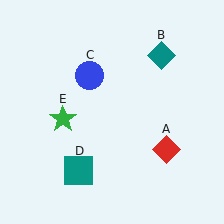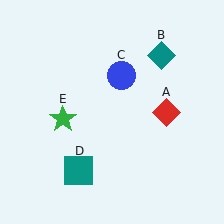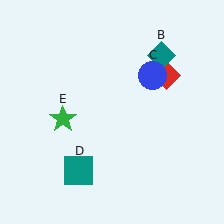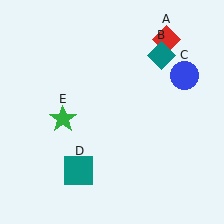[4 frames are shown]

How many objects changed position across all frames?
2 objects changed position: red diamond (object A), blue circle (object C).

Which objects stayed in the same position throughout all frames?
Teal diamond (object B) and teal square (object D) and green star (object E) remained stationary.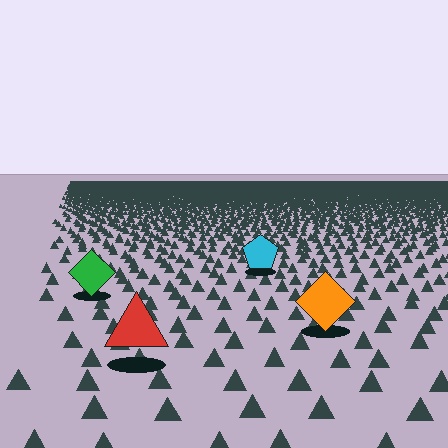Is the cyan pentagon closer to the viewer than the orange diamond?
No. The orange diamond is closer — you can tell from the texture gradient: the ground texture is coarser near it.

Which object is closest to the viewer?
The red triangle is closest. The texture marks near it are larger and more spread out.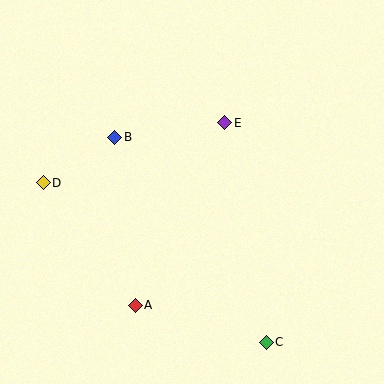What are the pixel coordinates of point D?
Point D is at (43, 183).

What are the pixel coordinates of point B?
Point B is at (115, 137).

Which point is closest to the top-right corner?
Point E is closest to the top-right corner.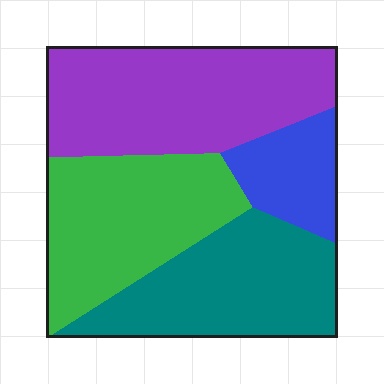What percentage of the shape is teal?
Teal takes up about one quarter (1/4) of the shape.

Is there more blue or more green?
Green.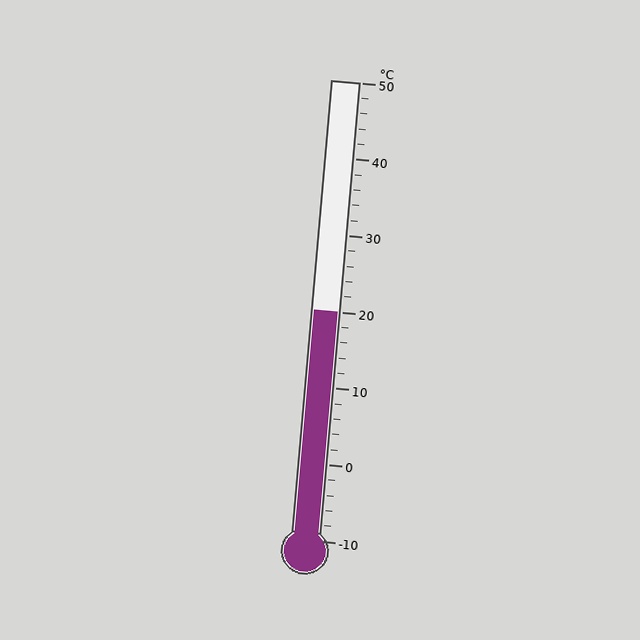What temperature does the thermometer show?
The thermometer shows approximately 20°C.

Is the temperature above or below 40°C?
The temperature is below 40°C.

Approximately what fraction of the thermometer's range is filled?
The thermometer is filled to approximately 50% of its range.